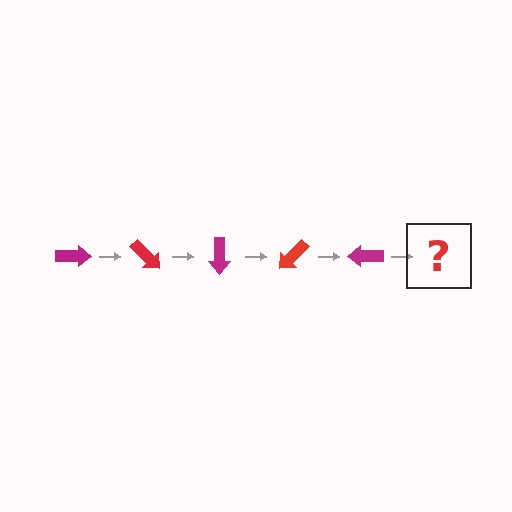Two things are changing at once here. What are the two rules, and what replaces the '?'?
The two rules are that it rotates 45 degrees each step and the color cycles through magenta and red. The '?' should be a red arrow, rotated 225 degrees from the start.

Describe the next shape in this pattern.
It should be a red arrow, rotated 225 degrees from the start.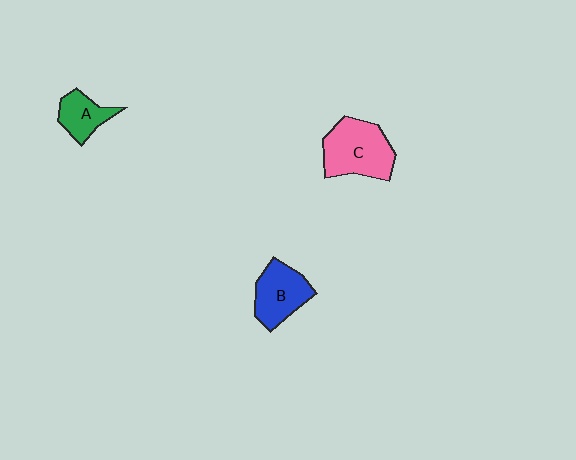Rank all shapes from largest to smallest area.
From largest to smallest: C (pink), B (blue), A (green).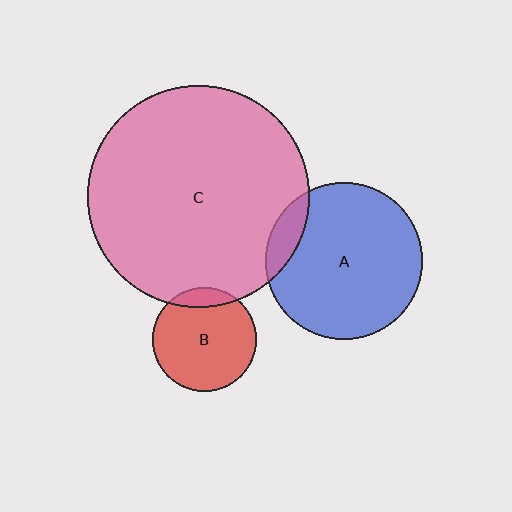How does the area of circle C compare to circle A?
Approximately 2.0 times.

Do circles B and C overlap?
Yes.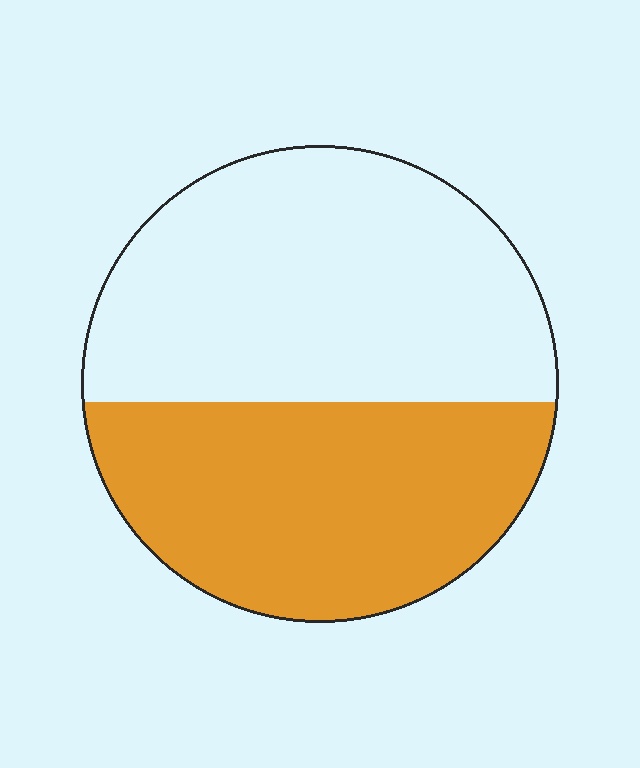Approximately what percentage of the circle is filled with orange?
Approximately 45%.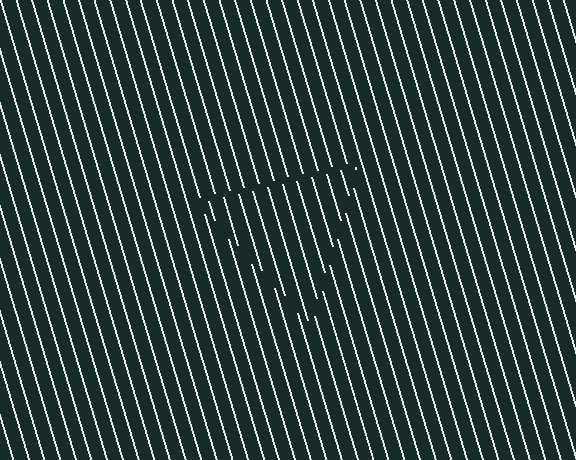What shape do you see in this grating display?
An illusory triangle. The interior of the shape contains the same grating, shifted by half a period — the contour is defined by the phase discontinuity where line-ends from the inner and outer gratings abut.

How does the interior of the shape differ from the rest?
The interior of the shape contains the same grating, shifted by half a period — the contour is defined by the phase discontinuity where line-ends from the inner and outer gratings abut.